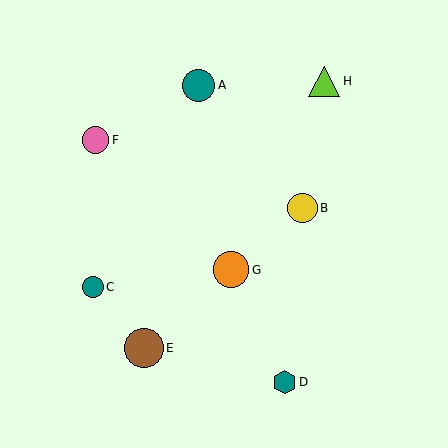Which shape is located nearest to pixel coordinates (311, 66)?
The lime triangle (labeled H) at (324, 81) is nearest to that location.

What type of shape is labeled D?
Shape D is a teal hexagon.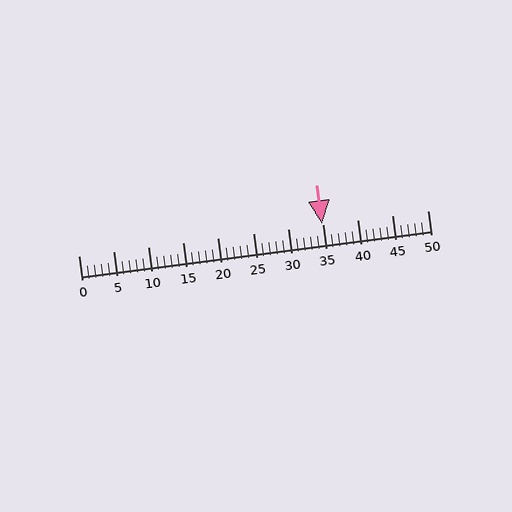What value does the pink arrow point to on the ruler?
The pink arrow points to approximately 35.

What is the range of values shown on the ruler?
The ruler shows values from 0 to 50.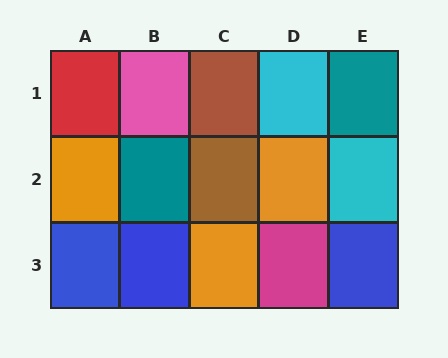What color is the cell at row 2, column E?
Cyan.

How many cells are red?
1 cell is red.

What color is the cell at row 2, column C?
Brown.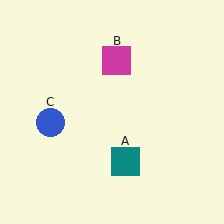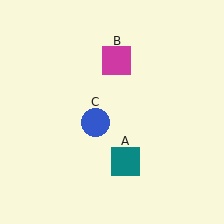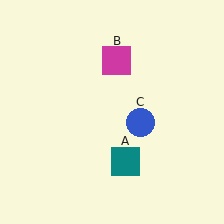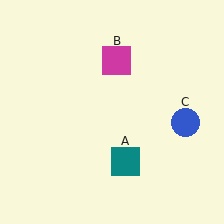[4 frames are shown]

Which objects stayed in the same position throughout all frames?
Teal square (object A) and magenta square (object B) remained stationary.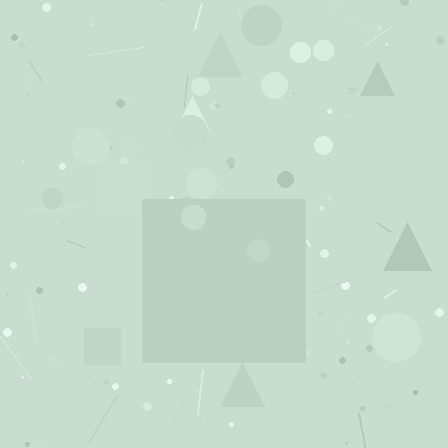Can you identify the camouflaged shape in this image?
The camouflaged shape is a square.